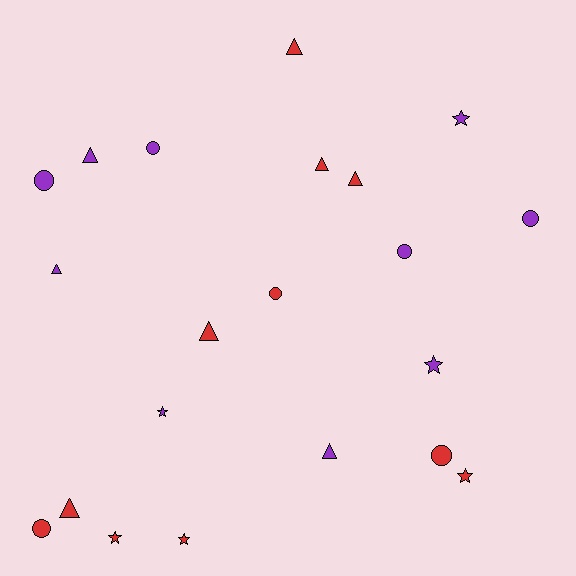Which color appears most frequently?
Red, with 11 objects.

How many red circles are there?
There are 3 red circles.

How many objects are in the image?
There are 21 objects.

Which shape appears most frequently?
Triangle, with 8 objects.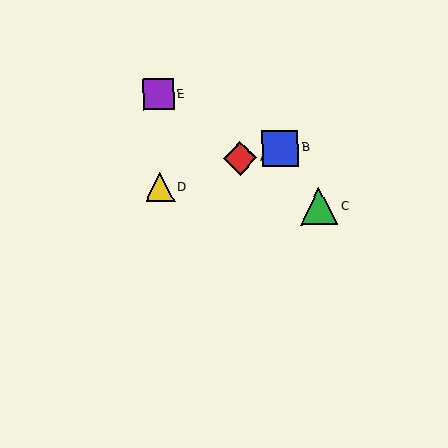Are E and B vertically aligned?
No, E is at x≈158 and B is at x≈280.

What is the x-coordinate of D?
Object D is at x≈160.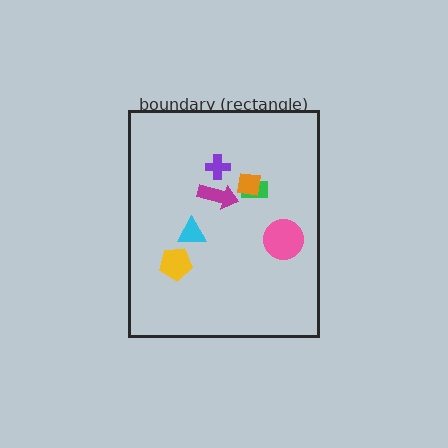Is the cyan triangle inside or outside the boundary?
Inside.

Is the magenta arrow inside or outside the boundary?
Inside.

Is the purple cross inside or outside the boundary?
Inside.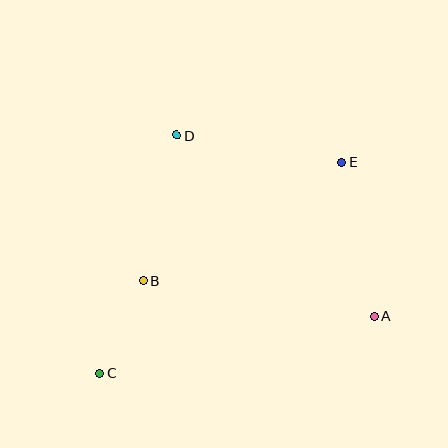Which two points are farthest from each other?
Points C and E are farthest from each other.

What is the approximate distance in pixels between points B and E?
The distance between B and E is approximately 231 pixels.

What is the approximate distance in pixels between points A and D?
The distance between A and D is approximately 267 pixels.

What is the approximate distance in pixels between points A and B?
The distance between A and B is approximately 233 pixels.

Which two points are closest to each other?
Points B and C are closest to each other.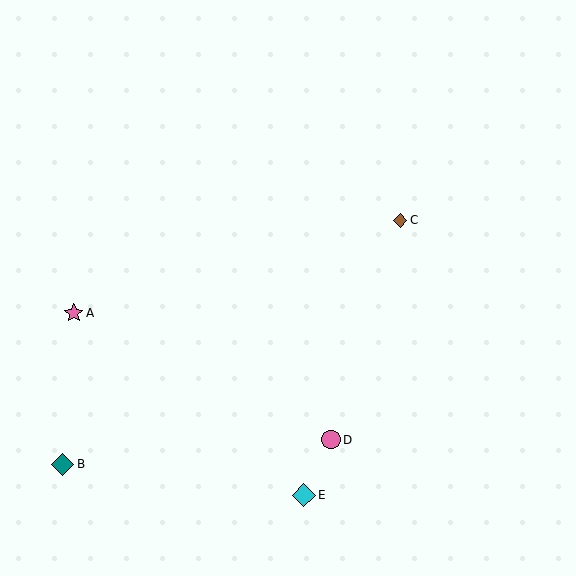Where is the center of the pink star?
The center of the pink star is at (74, 313).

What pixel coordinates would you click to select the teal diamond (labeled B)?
Click at (63, 464) to select the teal diamond B.